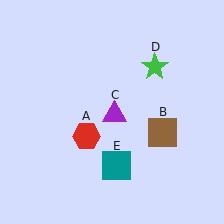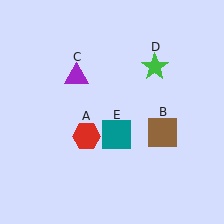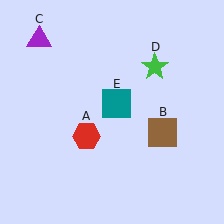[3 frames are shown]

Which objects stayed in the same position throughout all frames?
Red hexagon (object A) and brown square (object B) and green star (object D) remained stationary.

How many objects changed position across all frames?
2 objects changed position: purple triangle (object C), teal square (object E).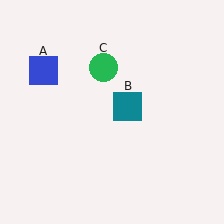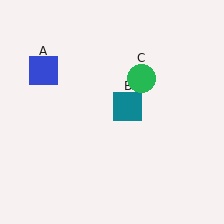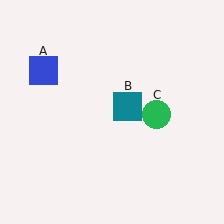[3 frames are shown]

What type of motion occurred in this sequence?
The green circle (object C) rotated clockwise around the center of the scene.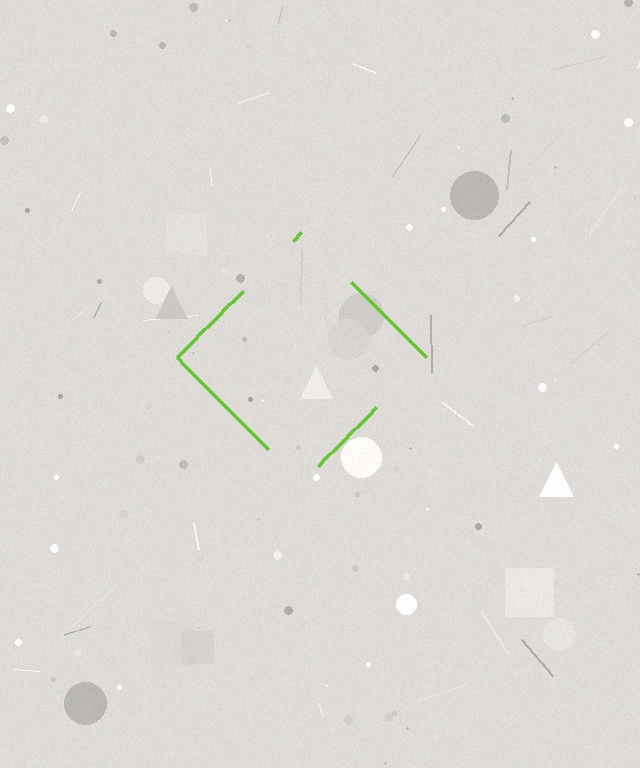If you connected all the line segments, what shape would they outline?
They would outline a diamond.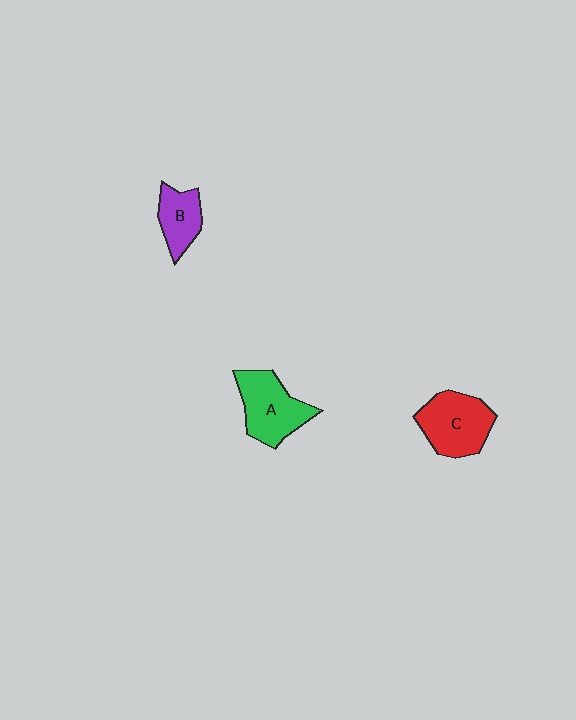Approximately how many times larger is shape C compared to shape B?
Approximately 1.6 times.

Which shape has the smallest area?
Shape B (purple).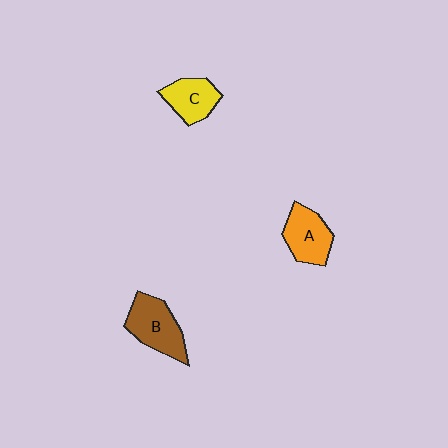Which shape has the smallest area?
Shape C (yellow).